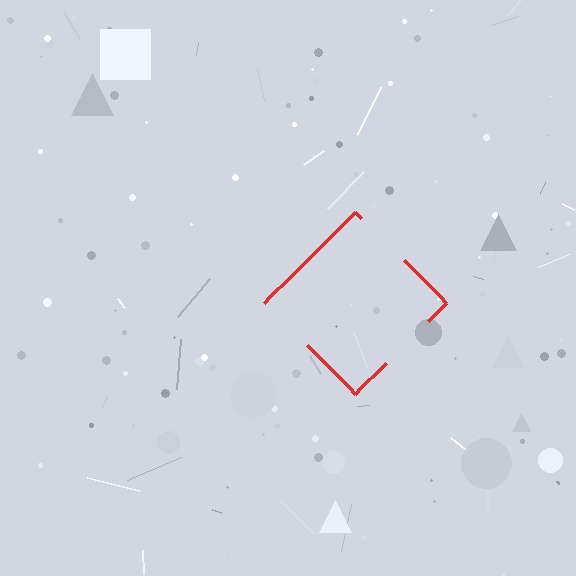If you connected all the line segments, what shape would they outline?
They would outline a diamond.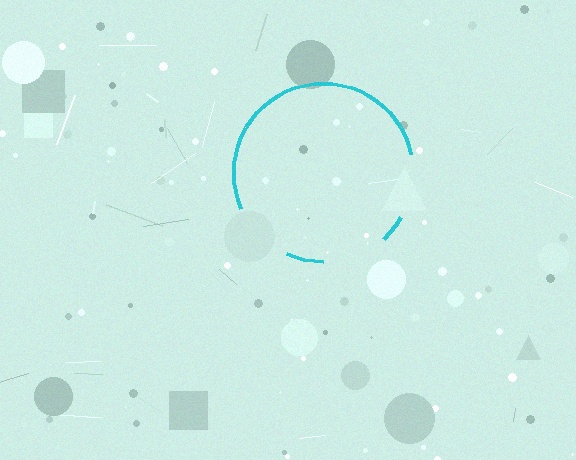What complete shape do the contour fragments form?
The contour fragments form a circle.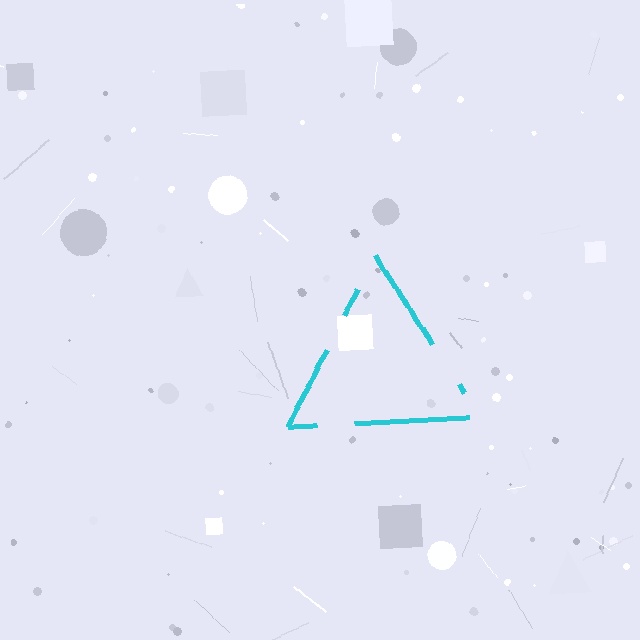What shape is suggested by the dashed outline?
The dashed outline suggests a triangle.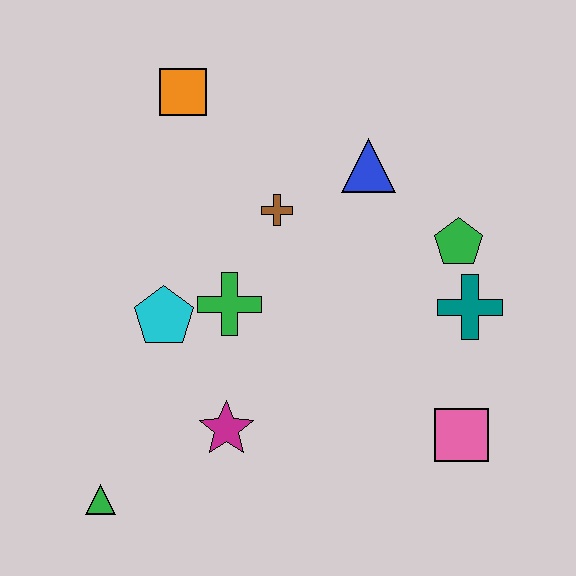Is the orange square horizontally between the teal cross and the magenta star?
No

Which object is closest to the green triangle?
The magenta star is closest to the green triangle.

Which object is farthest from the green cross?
The pink square is farthest from the green cross.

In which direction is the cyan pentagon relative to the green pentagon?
The cyan pentagon is to the left of the green pentagon.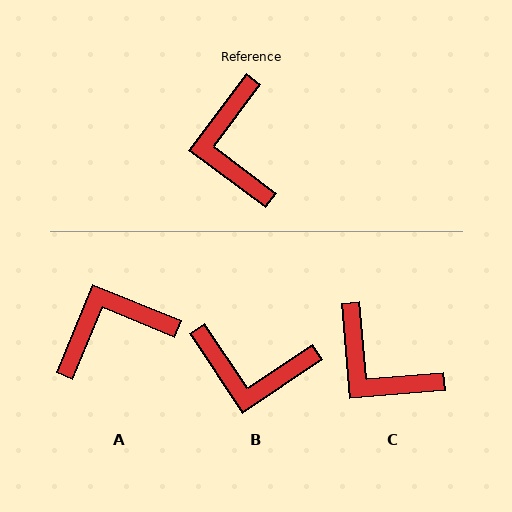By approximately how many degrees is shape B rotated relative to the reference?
Approximately 71 degrees counter-clockwise.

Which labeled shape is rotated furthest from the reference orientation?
A, about 76 degrees away.